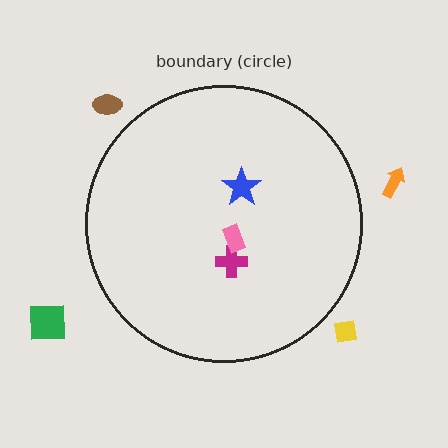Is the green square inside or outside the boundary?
Outside.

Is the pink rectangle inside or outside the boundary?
Inside.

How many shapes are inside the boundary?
3 inside, 4 outside.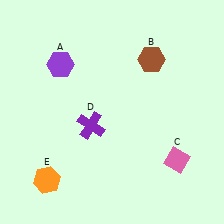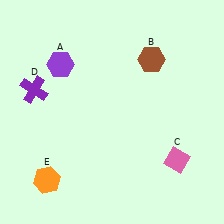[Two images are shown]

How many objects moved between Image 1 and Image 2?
1 object moved between the two images.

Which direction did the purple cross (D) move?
The purple cross (D) moved left.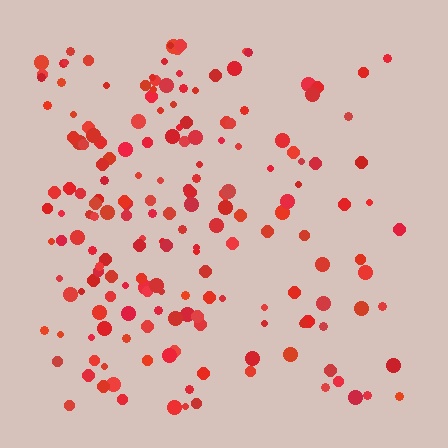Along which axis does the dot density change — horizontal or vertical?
Horizontal.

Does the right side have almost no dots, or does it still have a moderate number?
Still a moderate number, just noticeably fewer than the left.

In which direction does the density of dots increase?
From right to left, with the left side densest.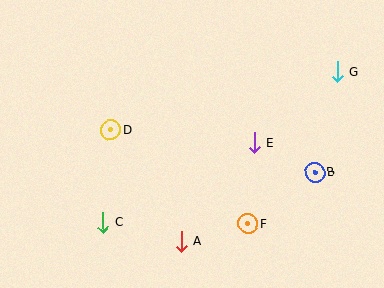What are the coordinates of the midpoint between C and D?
The midpoint between C and D is at (107, 176).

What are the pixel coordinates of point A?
Point A is at (181, 241).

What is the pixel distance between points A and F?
The distance between A and F is 69 pixels.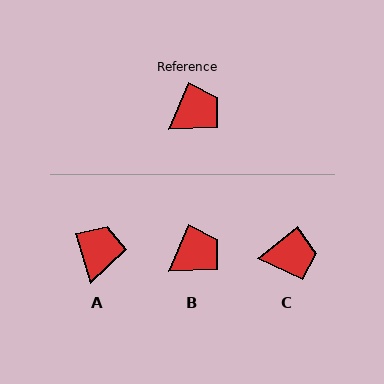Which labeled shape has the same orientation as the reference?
B.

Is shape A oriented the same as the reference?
No, it is off by about 40 degrees.